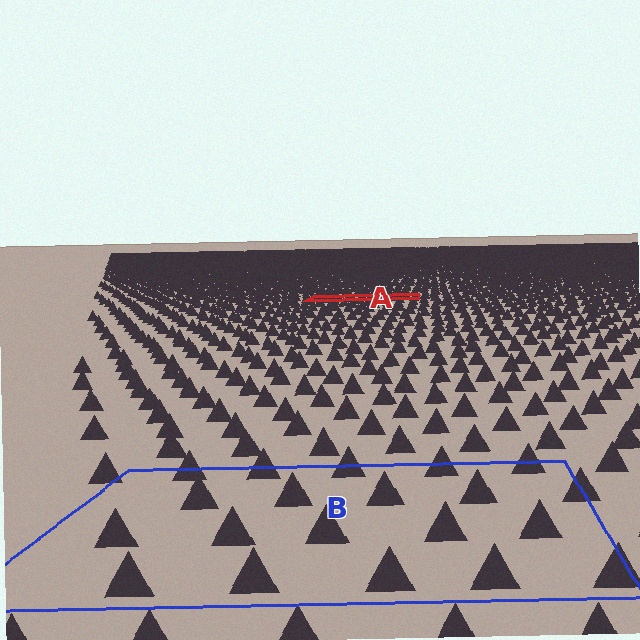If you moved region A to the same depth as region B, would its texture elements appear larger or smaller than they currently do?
They would appear larger. At a closer depth, the same texture elements are projected at a bigger on-screen size.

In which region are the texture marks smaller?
The texture marks are smaller in region A, because it is farther away.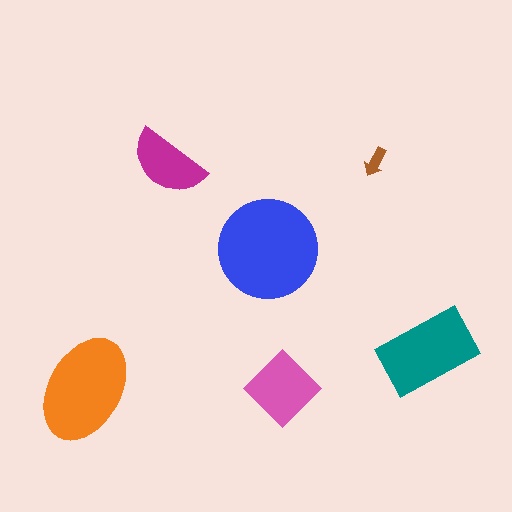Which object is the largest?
The blue circle.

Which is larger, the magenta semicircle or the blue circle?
The blue circle.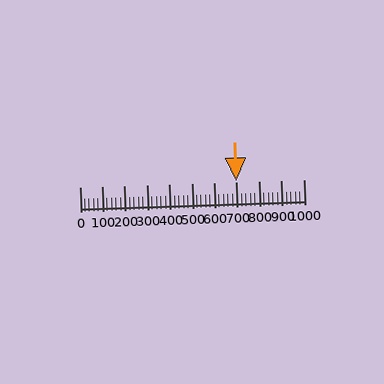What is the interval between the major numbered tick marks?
The major tick marks are spaced 100 units apart.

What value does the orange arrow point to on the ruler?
The orange arrow points to approximately 700.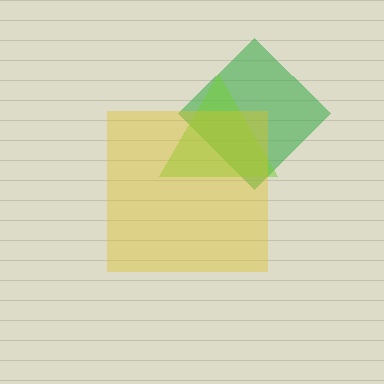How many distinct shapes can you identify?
There are 3 distinct shapes: a green diamond, a lime triangle, a yellow square.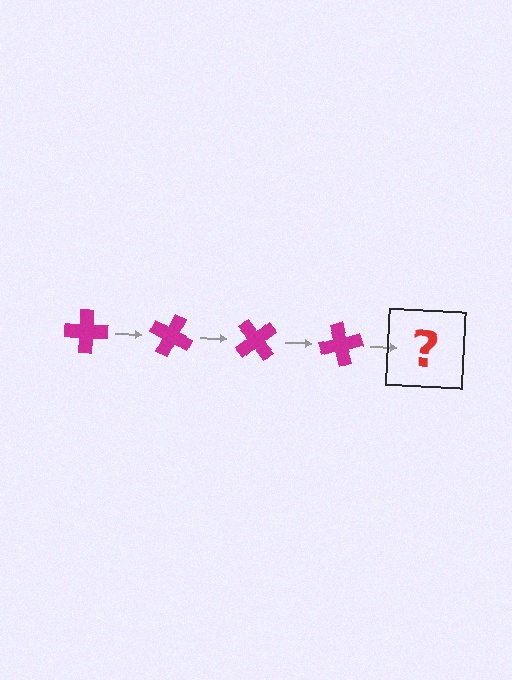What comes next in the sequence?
The next element should be a magenta cross rotated 100 degrees.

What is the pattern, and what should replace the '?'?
The pattern is that the cross rotates 25 degrees each step. The '?' should be a magenta cross rotated 100 degrees.